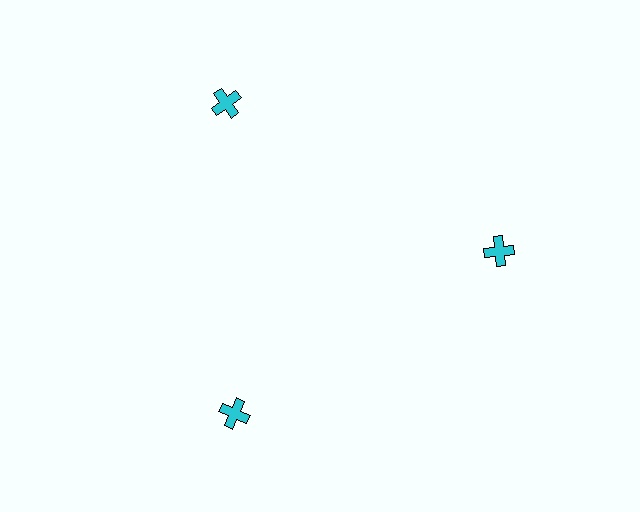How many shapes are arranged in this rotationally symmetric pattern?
There are 3 shapes, arranged in 3 groups of 1.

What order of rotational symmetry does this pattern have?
This pattern has 3-fold rotational symmetry.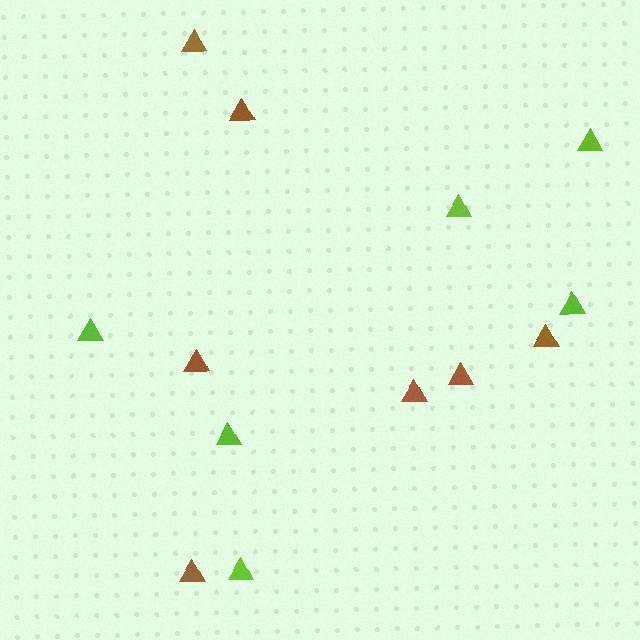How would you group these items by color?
There are 2 groups: one group of brown triangles (7) and one group of lime triangles (6).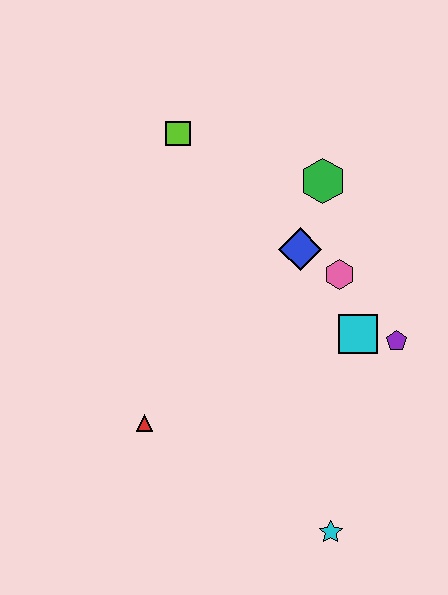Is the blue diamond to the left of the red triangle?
No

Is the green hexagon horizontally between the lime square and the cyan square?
Yes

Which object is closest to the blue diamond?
The pink hexagon is closest to the blue diamond.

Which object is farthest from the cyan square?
The lime square is farthest from the cyan square.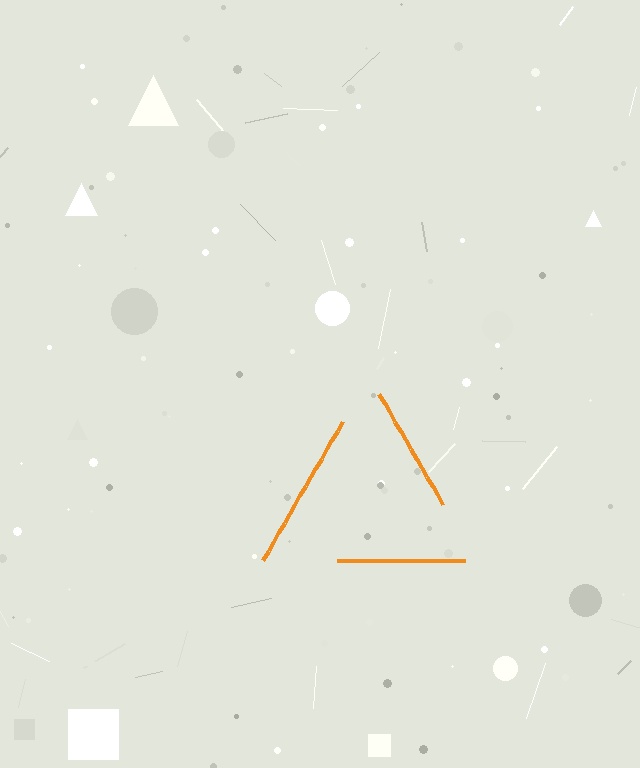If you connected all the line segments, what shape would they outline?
They would outline a triangle.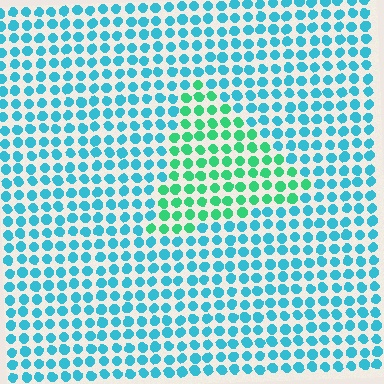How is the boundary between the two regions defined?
The boundary is defined purely by a slight shift in hue (about 42 degrees). Spacing, size, and orientation are identical on both sides.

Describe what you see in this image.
The image is filled with small cyan elements in a uniform arrangement. A triangle-shaped region is visible where the elements are tinted to a slightly different hue, forming a subtle color boundary.